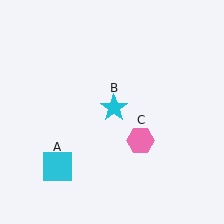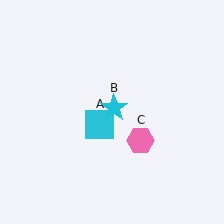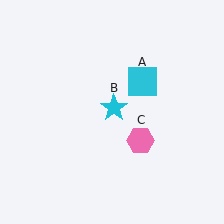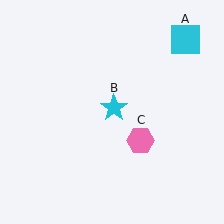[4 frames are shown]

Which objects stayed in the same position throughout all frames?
Cyan star (object B) and pink hexagon (object C) remained stationary.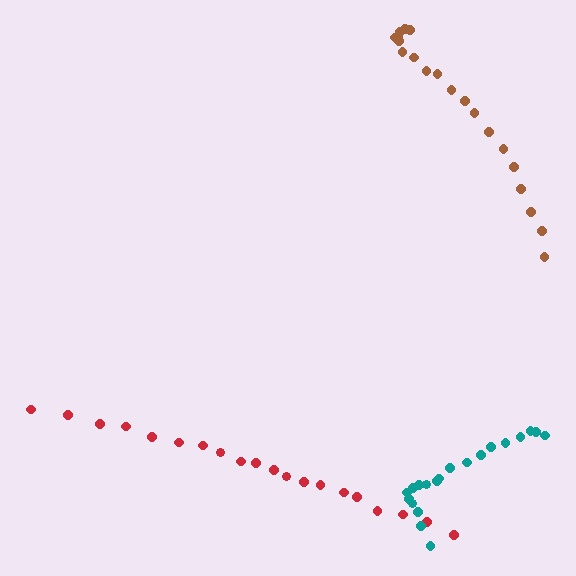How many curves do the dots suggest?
There are 3 distinct paths.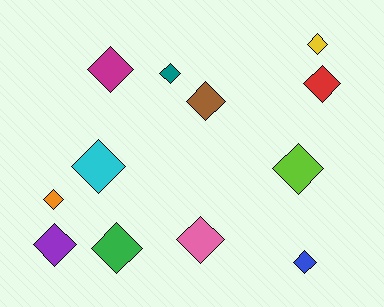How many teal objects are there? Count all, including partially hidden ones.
There is 1 teal object.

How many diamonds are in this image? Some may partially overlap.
There are 12 diamonds.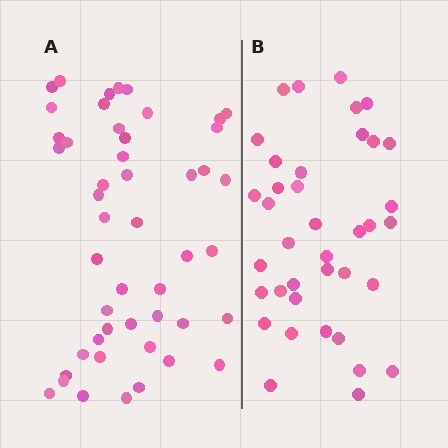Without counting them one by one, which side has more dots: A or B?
Region A (the left region) has more dots.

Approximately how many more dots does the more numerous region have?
Region A has roughly 10 or so more dots than region B.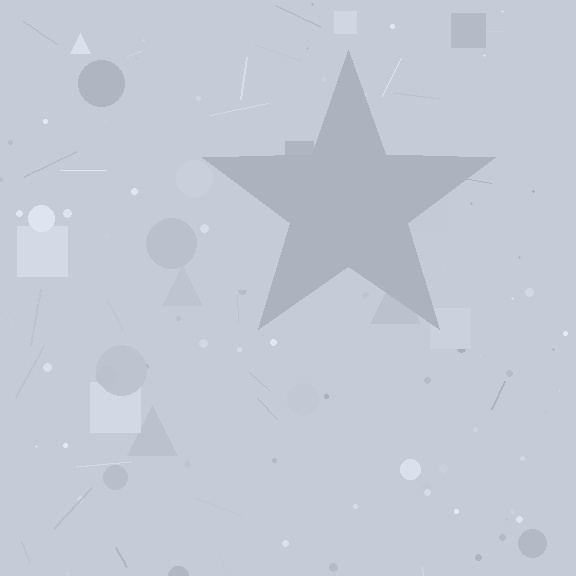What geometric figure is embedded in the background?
A star is embedded in the background.